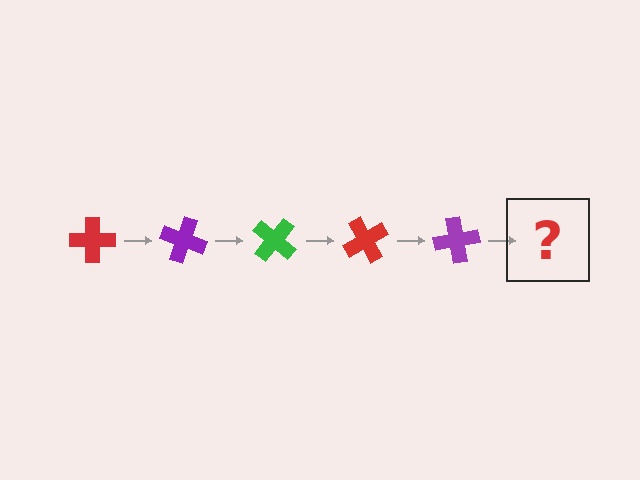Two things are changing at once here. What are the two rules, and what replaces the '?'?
The two rules are that it rotates 20 degrees each step and the color cycles through red, purple, and green. The '?' should be a green cross, rotated 100 degrees from the start.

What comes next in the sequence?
The next element should be a green cross, rotated 100 degrees from the start.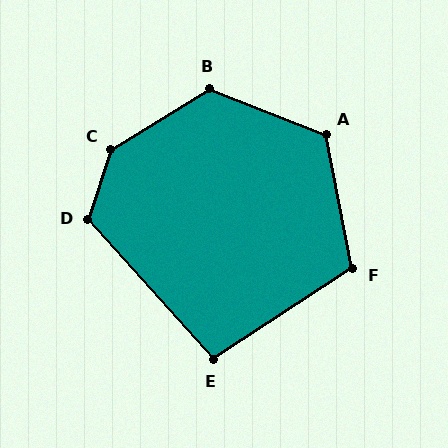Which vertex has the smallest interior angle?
E, at approximately 99 degrees.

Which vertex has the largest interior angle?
C, at approximately 139 degrees.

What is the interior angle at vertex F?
Approximately 112 degrees (obtuse).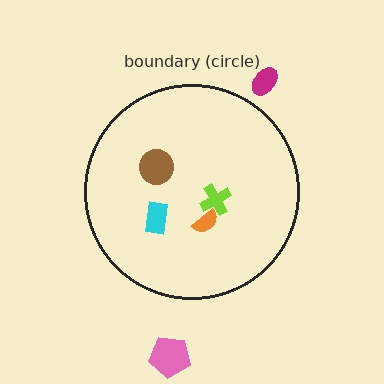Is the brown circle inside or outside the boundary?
Inside.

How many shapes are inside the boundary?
4 inside, 2 outside.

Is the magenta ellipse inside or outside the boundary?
Outside.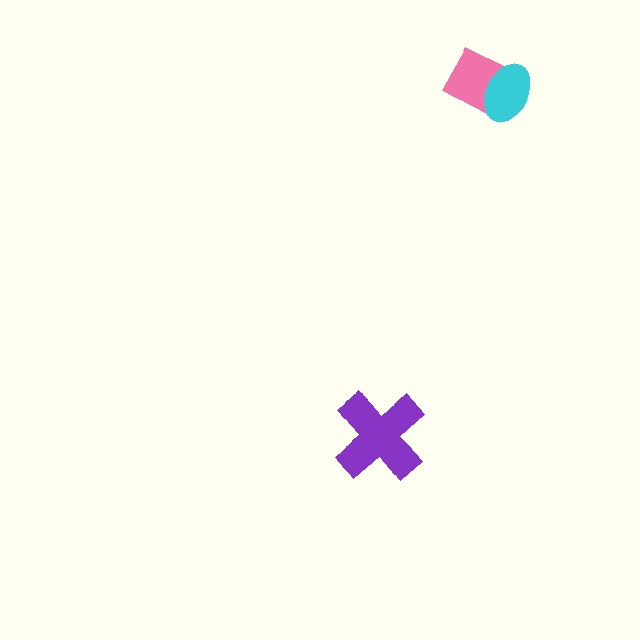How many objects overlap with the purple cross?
0 objects overlap with the purple cross.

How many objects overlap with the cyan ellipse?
1 object overlaps with the cyan ellipse.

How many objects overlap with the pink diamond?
1 object overlaps with the pink diamond.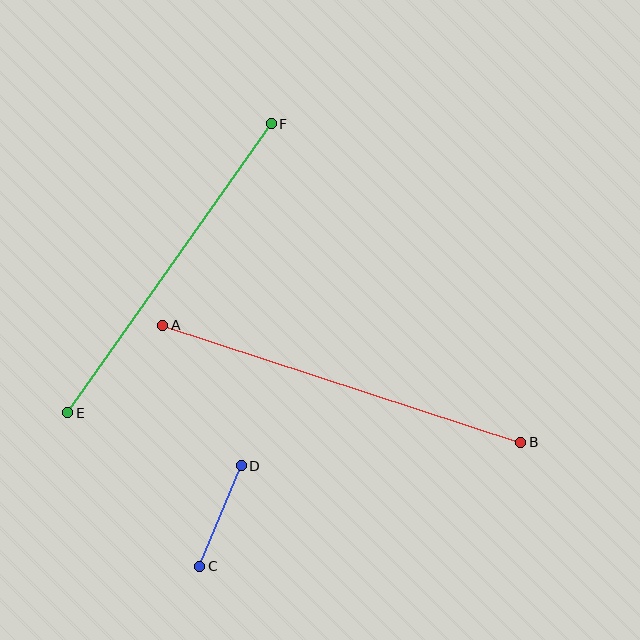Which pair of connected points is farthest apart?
Points A and B are farthest apart.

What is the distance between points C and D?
The distance is approximately 109 pixels.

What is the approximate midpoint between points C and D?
The midpoint is at approximately (220, 516) pixels.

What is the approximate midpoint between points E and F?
The midpoint is at approximately (169, 268) pixels.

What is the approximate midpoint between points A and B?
The midpoint is at approximately (342, 384) pixels.